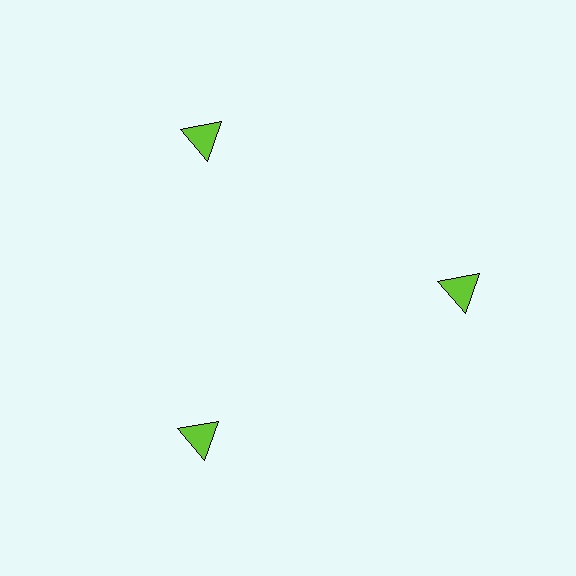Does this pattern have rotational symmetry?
Yes, this pattern has 3-fold rotational symmetry. It looks the same after rotating 120 degrees around the center.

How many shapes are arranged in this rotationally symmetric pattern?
There are 3 shapes, arranged in 3 groups of 1.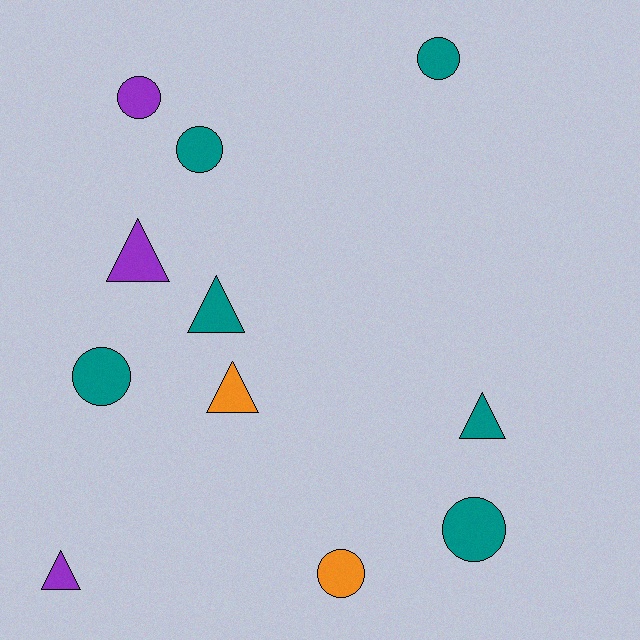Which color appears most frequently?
Teal, with 6 objects.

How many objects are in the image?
There are 11 objects.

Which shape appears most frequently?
Circle, with 6 objects.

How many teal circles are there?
There are 4 teal circles.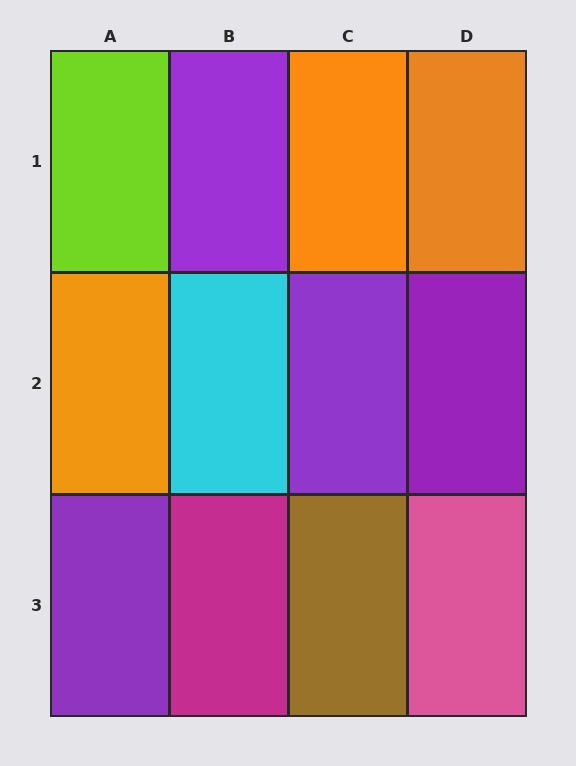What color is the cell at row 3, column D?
Pink.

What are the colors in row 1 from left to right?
Lime, purple, orange, orange.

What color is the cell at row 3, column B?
Magenta.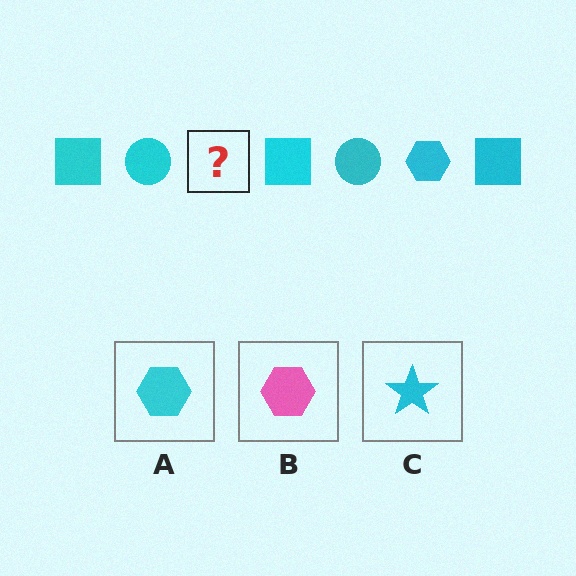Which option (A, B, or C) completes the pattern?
A.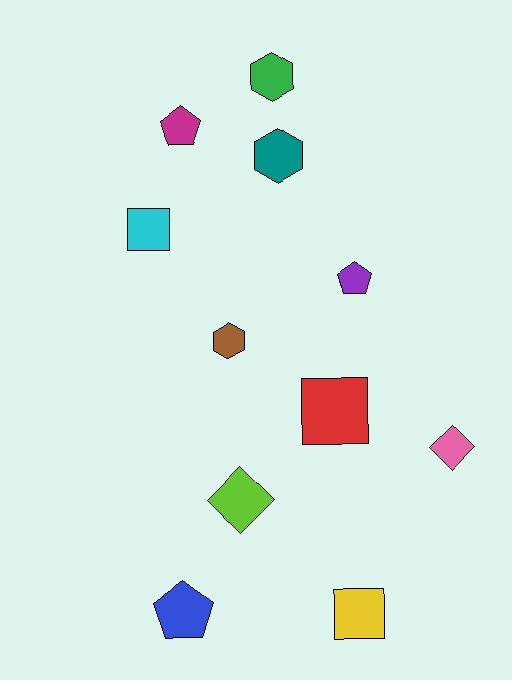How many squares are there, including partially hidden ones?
There are 3 squares.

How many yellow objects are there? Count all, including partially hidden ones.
There is 1 yellow object.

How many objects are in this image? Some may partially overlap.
There are 11 objects.